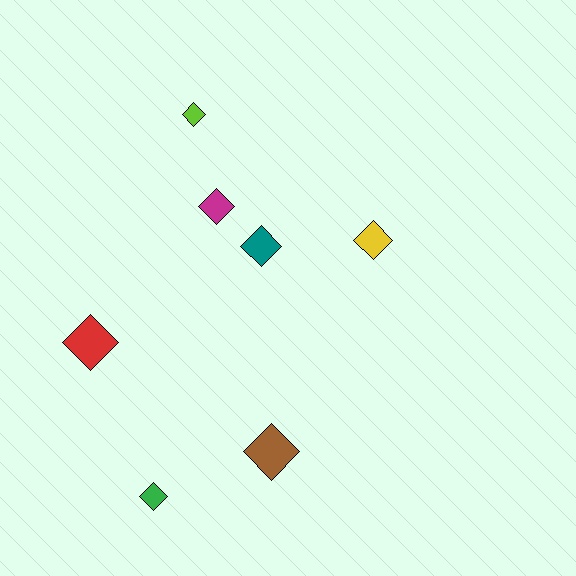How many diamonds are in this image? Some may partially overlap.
There are 7 diamonds.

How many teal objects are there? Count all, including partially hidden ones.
There is 1 teal object.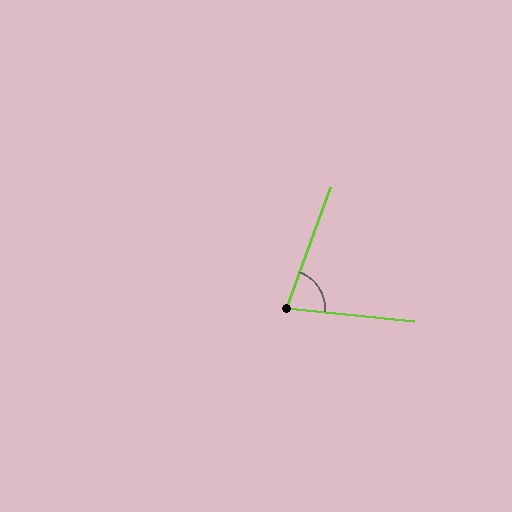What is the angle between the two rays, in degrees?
Approximately 76 degrees.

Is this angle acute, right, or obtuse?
It is acute.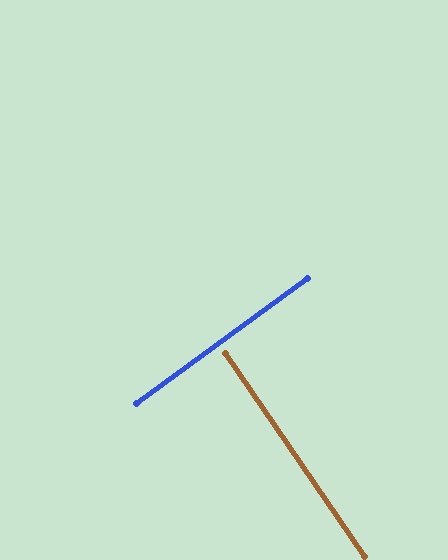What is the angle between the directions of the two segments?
Approximately 88 degrees.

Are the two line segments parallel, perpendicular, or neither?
Perpendicular — they meet at approximately 88°.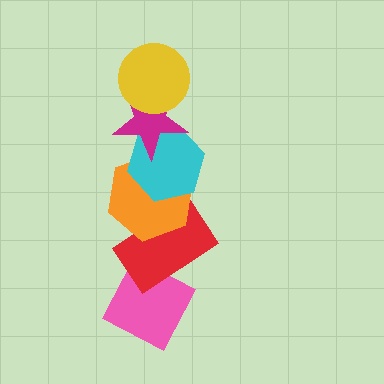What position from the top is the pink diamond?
The pink diamond is 6th from the top.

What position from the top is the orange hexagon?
The orange hexagon is 4th from the top.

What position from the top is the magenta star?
The magenta star is 2nd from the top.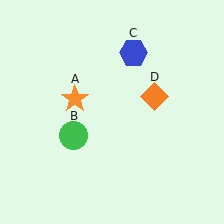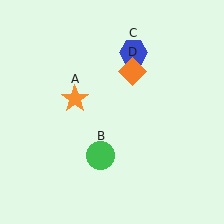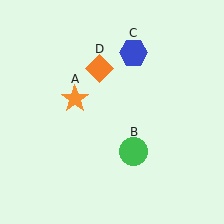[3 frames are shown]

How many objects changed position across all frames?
2 objects changed position: green circle (object B), orange diamond (object D).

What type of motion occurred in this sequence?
The green circle (object B), orange diamond (object D) rotated counterclockwise around the center of the scene.